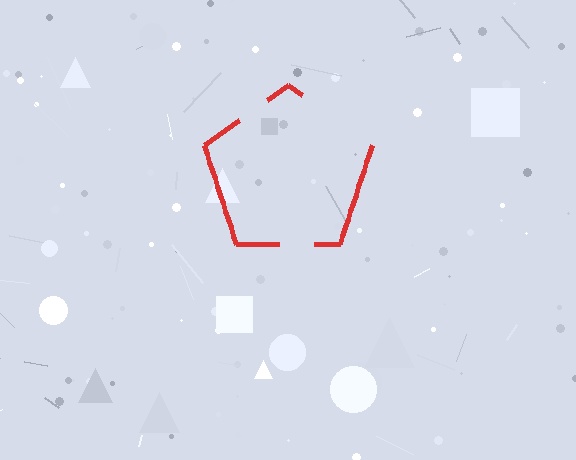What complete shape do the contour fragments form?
The contour fragments form a pentagon.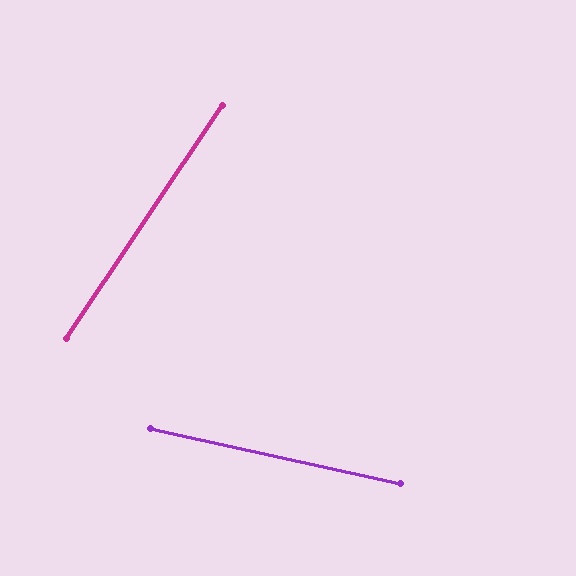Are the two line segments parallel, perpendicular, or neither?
Neither parallel nor perpendicular — they differ by about 69°.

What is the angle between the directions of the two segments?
Approximately 69 degrees.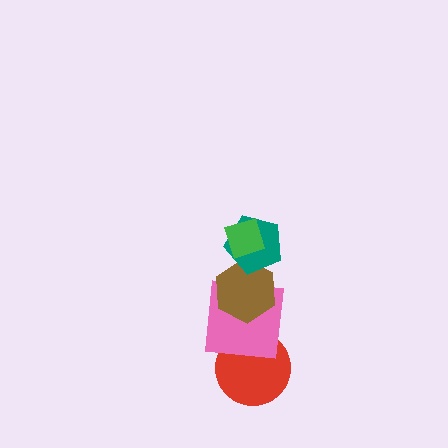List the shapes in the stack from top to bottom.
From top to bottom: the green diamond, the teal pentagon, the brown hexagon, the pink square, the red circle.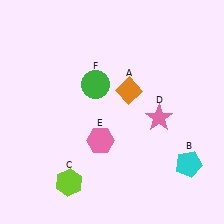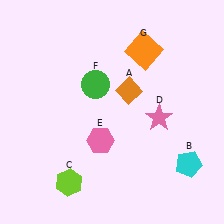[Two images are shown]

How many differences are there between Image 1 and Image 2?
There is 1 difference between the two images.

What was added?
An orange square (G) was added in Image 2.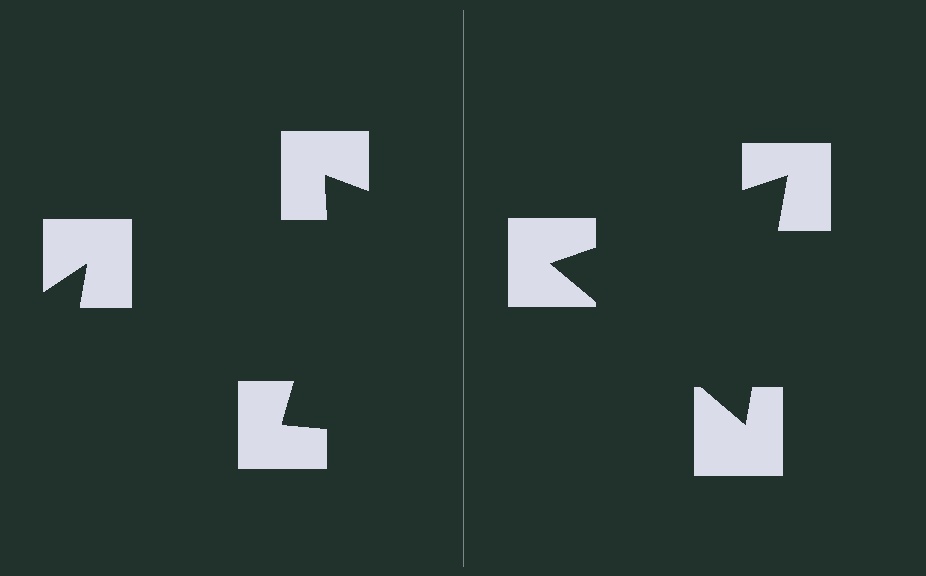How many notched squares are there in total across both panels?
6 — 3 on each side.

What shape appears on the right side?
An illusory triangle.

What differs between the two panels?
The notched squares are positioned identically on both sides; only the wedge orientations differ. On the right they align to a triangle; on the left they are misaligned.